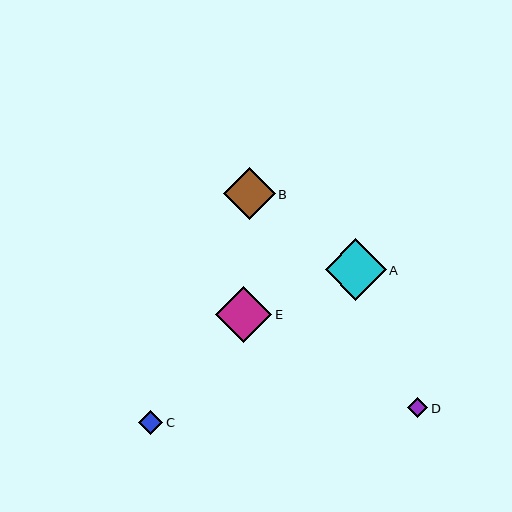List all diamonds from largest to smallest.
From largest to smallest: A, E, B, C, D.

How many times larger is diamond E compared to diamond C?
Diamond E is approximately 2.4 times the size of diamond C.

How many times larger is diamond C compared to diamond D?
Diamond C is approximately 1.2 times the size of diamond D.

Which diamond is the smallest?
Diamond D is the smallest with a size of approximately 20 pixels.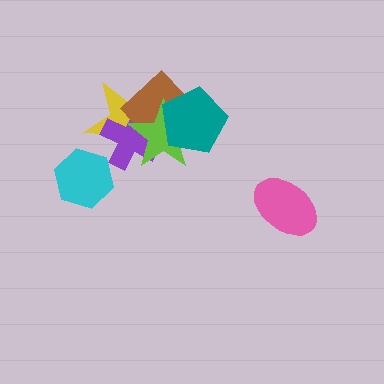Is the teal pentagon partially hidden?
No, no other shape covers it.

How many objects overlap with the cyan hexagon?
0 objects overlap with the cyan hexagon.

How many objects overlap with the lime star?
4 objects overlap with the lime star.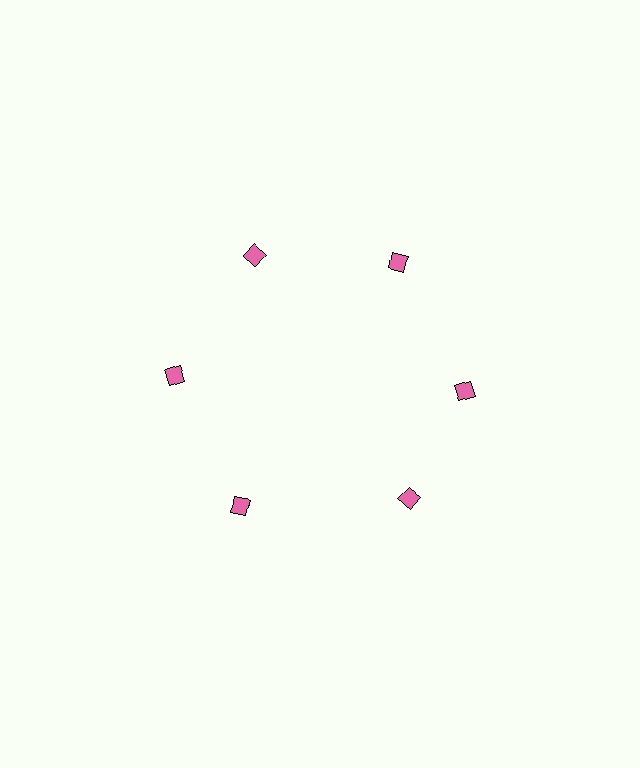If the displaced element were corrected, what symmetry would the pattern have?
It would have 6-fold rotational symmetry — the pattern would map onto itself every 60 degrees.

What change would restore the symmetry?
The symmetry would be restored by rotating it back into even spacing with its neighbors so that all 6 diamonds sit at equal angles and equal distance from the center.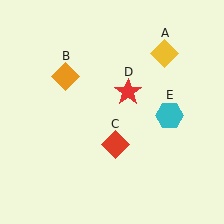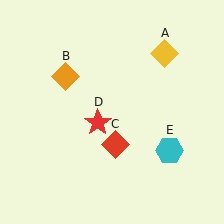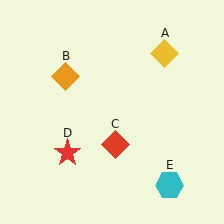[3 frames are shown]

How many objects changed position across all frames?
2 objects changed position: red star (object D), cyan hexagon (object E).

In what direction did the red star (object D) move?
The red star (object D) moved down and to the left.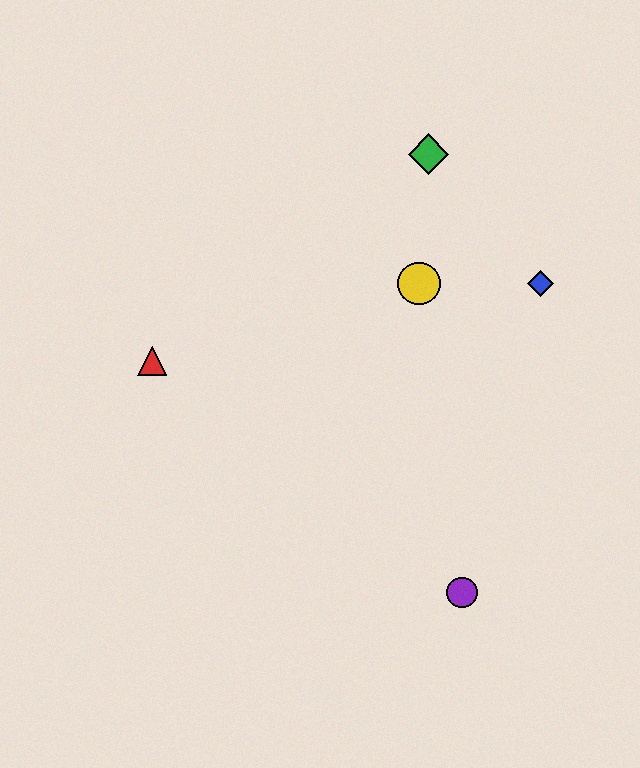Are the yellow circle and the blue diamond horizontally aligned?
Yes, both are at y≈284.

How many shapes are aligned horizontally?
2 shapes (the blue diamond, the yellow circle) are aligned horizontally.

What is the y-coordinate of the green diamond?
The green diamond is at y≈154.